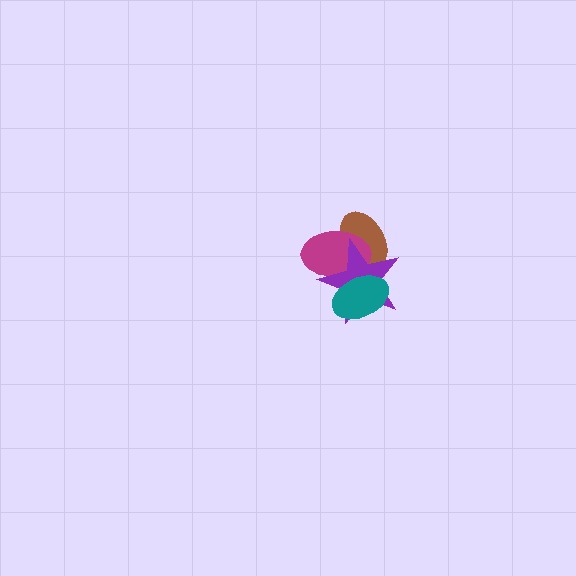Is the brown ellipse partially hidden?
Yes, it is partially covered by another shape.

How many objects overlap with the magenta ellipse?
3 objects overlap with the magenta ellipse.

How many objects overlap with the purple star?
3 objects overlap with the purple star.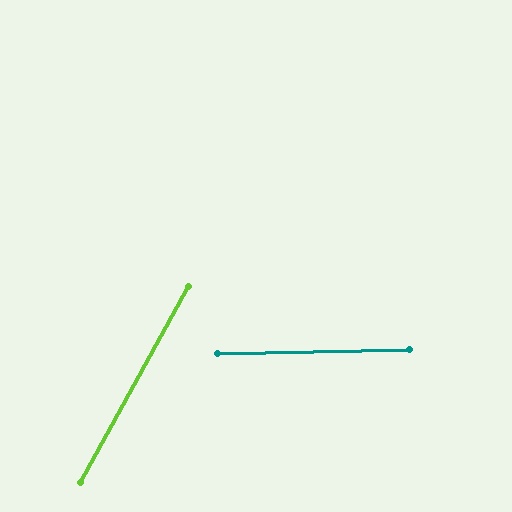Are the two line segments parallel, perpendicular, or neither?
Neither parallel nor perpendicular — they differ by about 60°.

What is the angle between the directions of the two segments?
Approximately 60 degrees.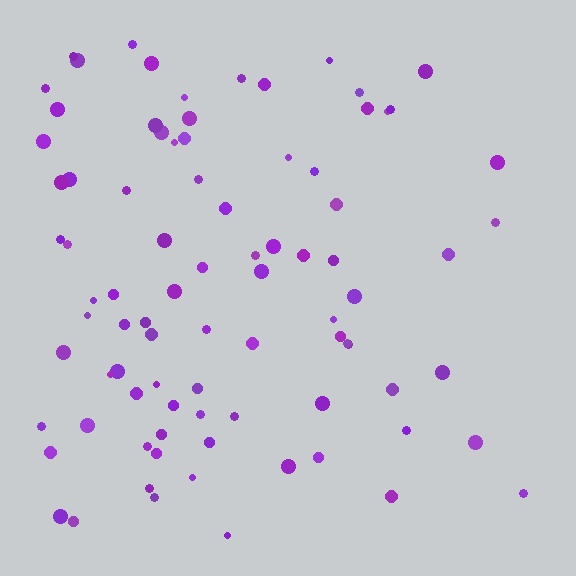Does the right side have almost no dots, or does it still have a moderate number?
Still a moderate number, just noticeably fewer than the left.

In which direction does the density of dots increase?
From right to left, with the left side densest.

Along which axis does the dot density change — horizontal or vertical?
Horizontal.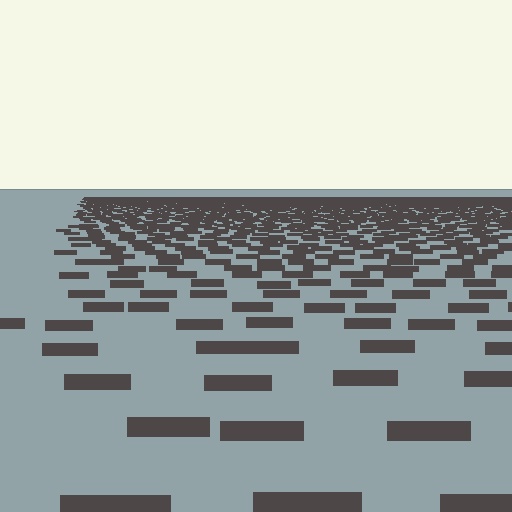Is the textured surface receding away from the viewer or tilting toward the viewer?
The surface is receding away from the viewer. Texture elements get smaller and denser toward the top.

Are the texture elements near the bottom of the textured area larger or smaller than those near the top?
Larger. Near the bottom, elements are closer to the viewer and appear at a bigger on-screen size.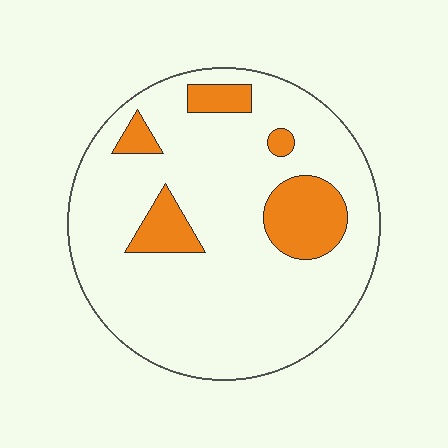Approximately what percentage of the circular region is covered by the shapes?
Approximately 15%.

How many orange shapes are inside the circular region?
5.